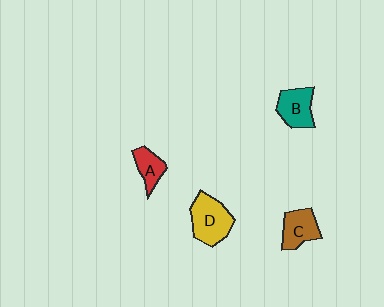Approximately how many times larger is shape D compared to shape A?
Approximately 1.8 times.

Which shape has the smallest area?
Shape A (red).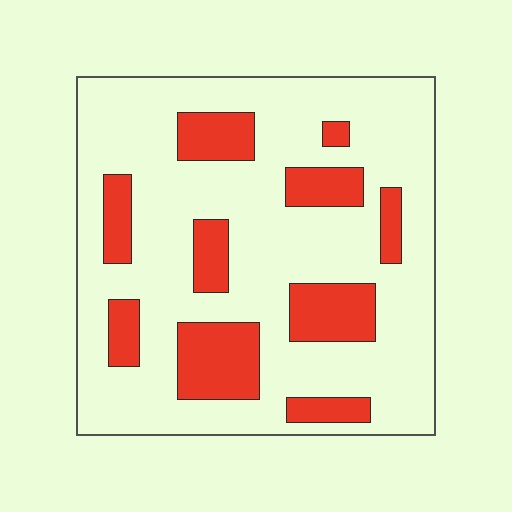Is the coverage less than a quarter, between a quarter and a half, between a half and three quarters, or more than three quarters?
Less than a quarter.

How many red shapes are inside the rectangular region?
10.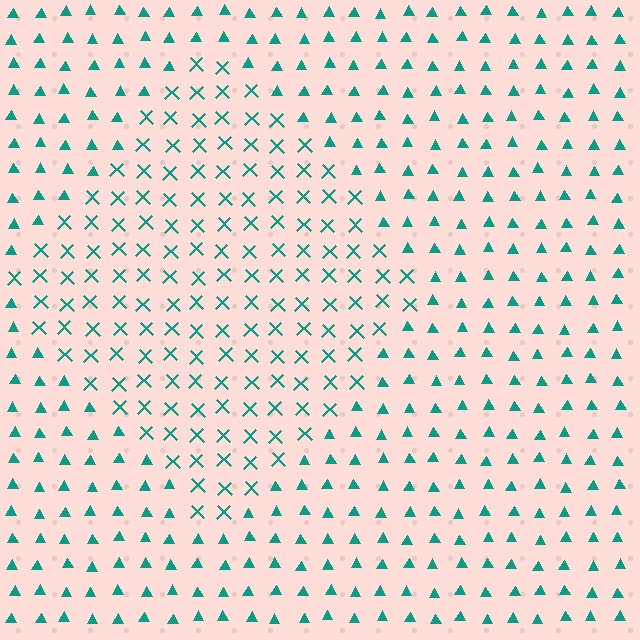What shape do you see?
I see a diamond.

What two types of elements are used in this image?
The image uses X marks inside the diamond region and triangles outside it.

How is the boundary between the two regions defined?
The boundary is defined by a change in element shape: X marks inside vs. triangles outside. All elements share the same color and spacing.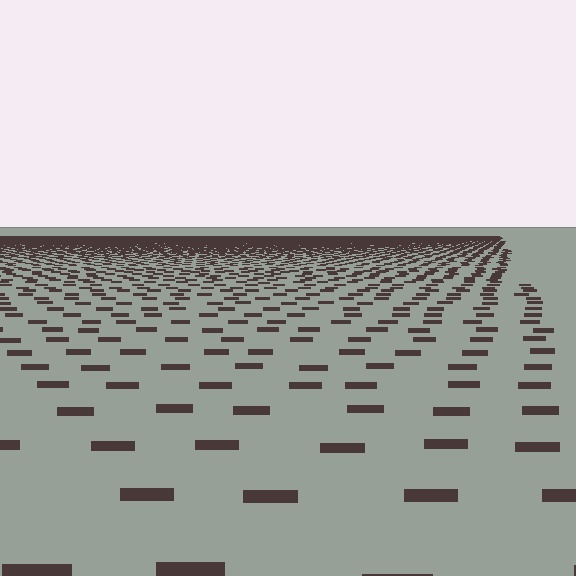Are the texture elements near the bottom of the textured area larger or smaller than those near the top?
Larger. Near the bottom, elements are closer to the viewer and appear at a bigger on-screen size.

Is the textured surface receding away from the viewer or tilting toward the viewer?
The surface is receding away from the viewer. Texture elements get smaller and denser toward the top.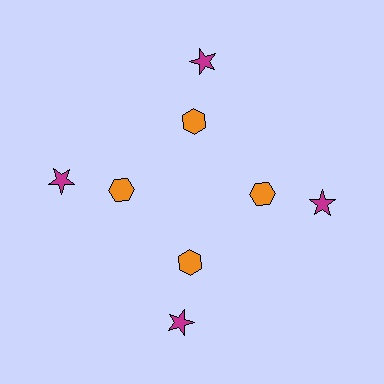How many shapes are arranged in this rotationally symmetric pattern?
There are 8 shapes, arranged in 4 groups of 2.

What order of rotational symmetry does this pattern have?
This pattern has 4-fold rotational symmetry.